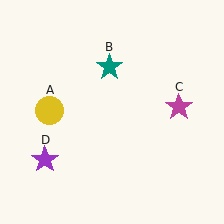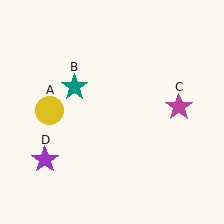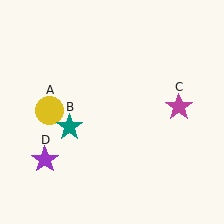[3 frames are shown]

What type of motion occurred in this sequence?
The teal star (object B) rotated counterclockwise around the center of the scene.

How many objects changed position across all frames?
1 object changed position: teal star (object B).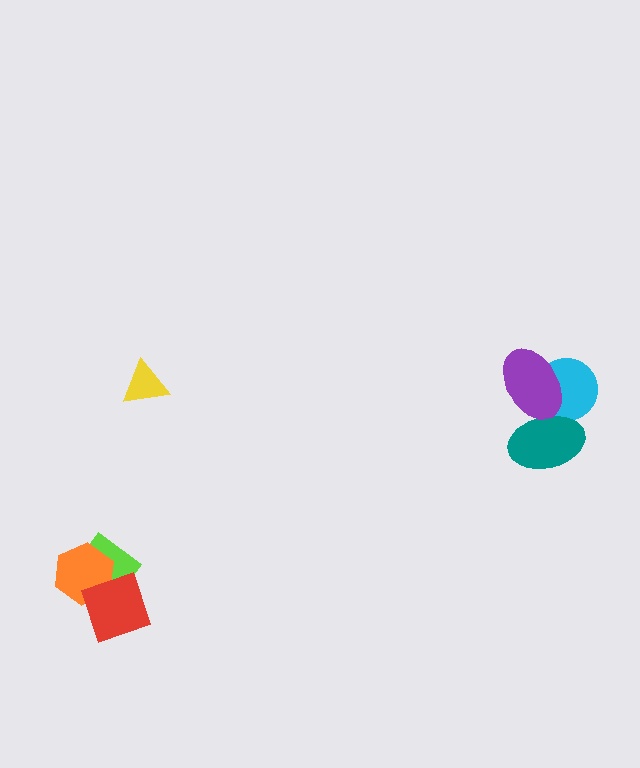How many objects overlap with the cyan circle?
2 objects overlap with the cyan circle.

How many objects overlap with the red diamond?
2 objects overlap with the red diamond.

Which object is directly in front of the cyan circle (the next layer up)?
The teal ellipse is directly in front of the cyan circle.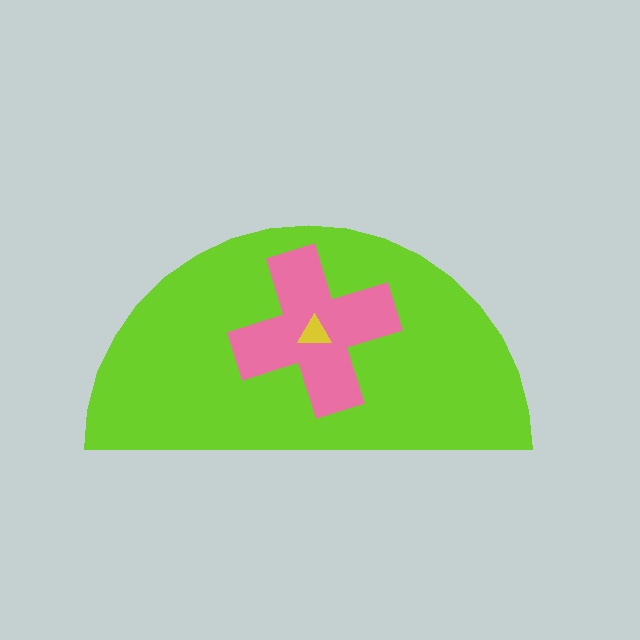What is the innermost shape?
The yellow triangle.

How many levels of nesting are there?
3.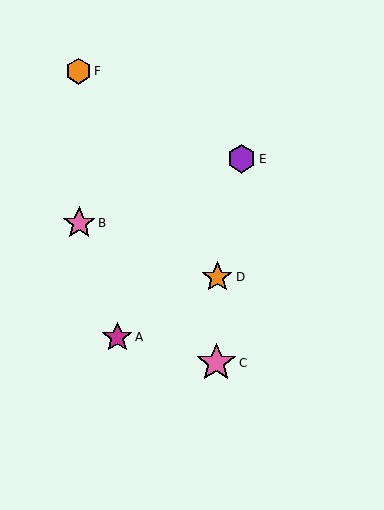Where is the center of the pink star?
The center of the pink star is at (79, 223).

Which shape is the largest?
The pink star (labeled C) is the largest.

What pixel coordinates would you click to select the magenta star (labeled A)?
Click at (117, 337) to select the magenta star A.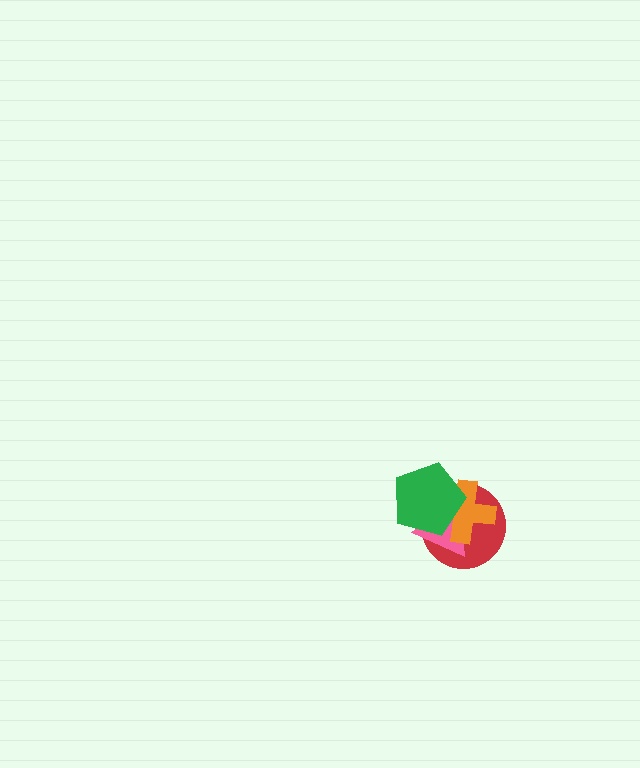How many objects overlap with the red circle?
3 objects overlap with the red circle.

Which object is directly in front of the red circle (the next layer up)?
The pink triangle is directly in front of the red circle.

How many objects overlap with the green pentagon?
3 objects overlap with the green pentagon.